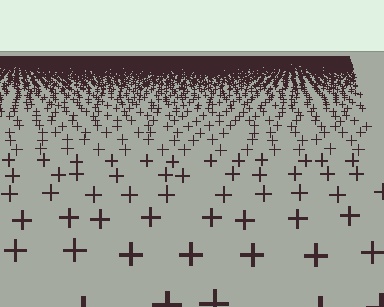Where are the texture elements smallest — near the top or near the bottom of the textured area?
Near the top.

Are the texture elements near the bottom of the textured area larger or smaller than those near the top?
Larger. Near the bottom, elements are closer to the viewer and appear at a bigger on-screen size.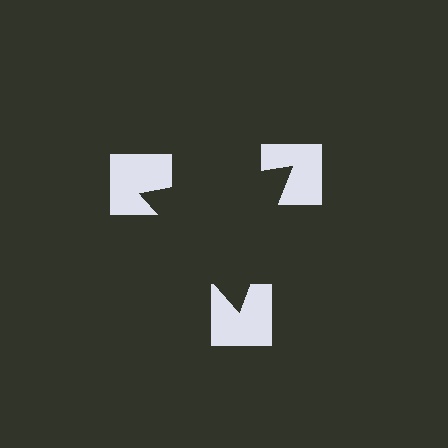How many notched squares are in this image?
There are 3 — one at each vertex of the illusory triangle.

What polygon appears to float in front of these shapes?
An illusory triangle — its edges are inferred from the aligned wedge cuts in the notched squares, not physically drawn.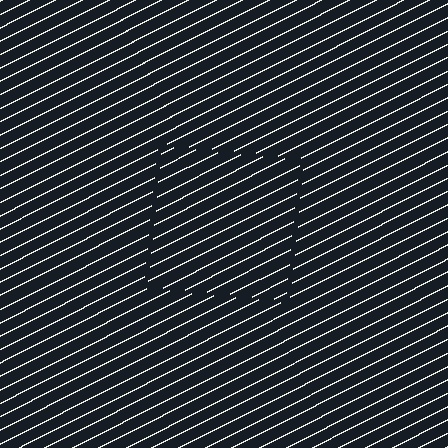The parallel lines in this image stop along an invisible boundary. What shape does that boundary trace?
An illusory square. The interior of the shape contains the same grating, shifted by half a period — the contour is defined by the phase discontinuity where line-ends from the inner and outer gratings abut.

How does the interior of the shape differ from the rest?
The interior of the shape contains the same grating, shifted by half a period — the contour is defined by the phase discontinuity where line-ends from the inner and outer gratings abut.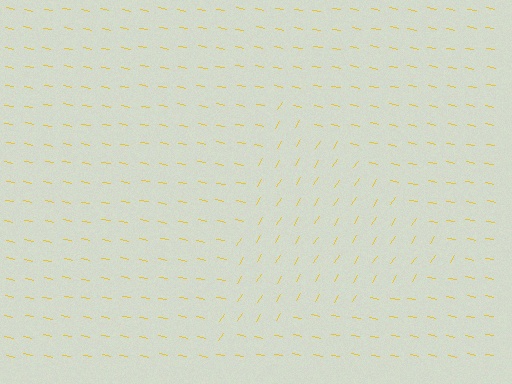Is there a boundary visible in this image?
Yes, there is a texture boundary formed by a change in line orientation.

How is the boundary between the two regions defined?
The boundary is defined purely by a change in line orientation (approximately 68 degrees difference). All lines are the same color and thickness.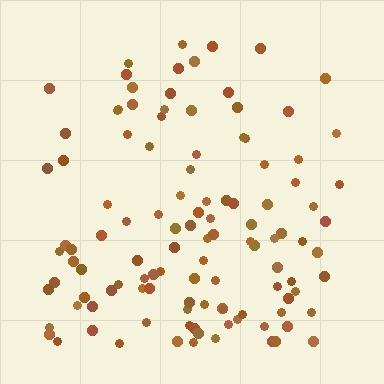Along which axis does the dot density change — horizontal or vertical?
Vertical.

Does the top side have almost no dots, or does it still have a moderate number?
Still a moderate number, just noticeably fewer than the bottom.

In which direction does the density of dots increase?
From top to bottom, with the bottom side densest.